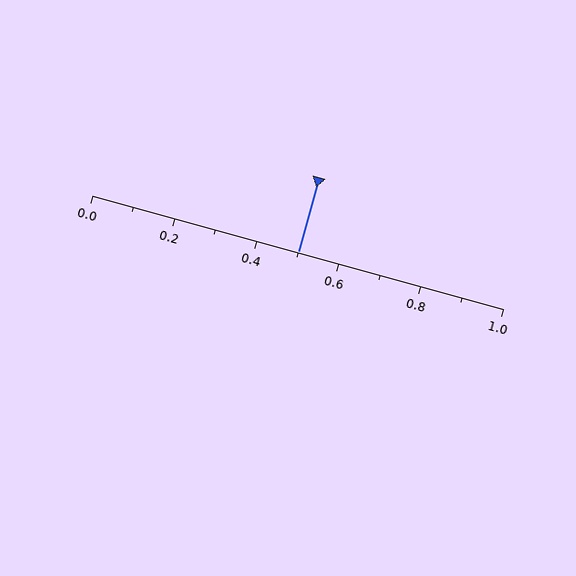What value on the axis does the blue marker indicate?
The marker indicates approximately 0.5.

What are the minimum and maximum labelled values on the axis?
The axis runs from 0.0 to 1.0.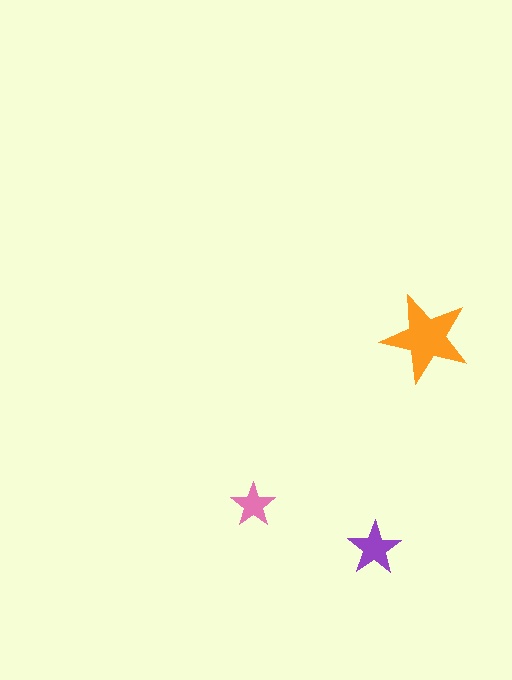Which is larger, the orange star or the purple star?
The orange one.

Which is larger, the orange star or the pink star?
The orange one.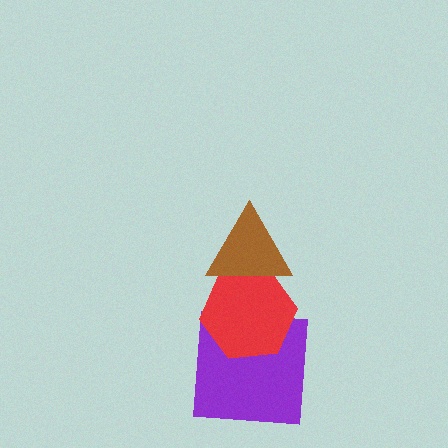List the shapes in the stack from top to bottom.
From top to bottom: the brown triangle, the red hexagon, the purple square.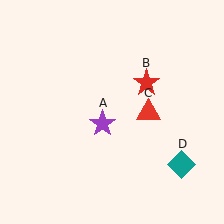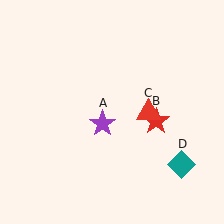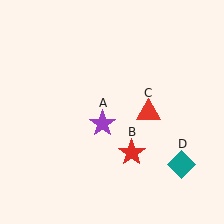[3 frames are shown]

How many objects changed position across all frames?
1 object changed position: red star (object B).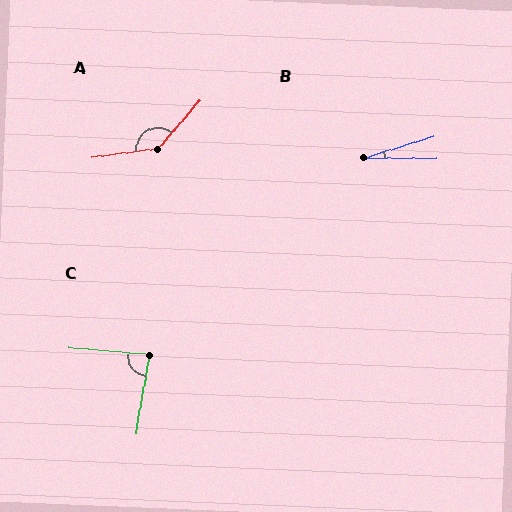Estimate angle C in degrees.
Approximately 85 degrees.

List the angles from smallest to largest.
B (17°), C (85°), A (138°).